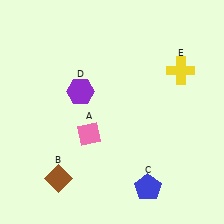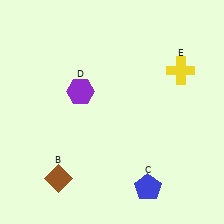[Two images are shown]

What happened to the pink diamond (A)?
The pink diamond (A) was removed in Image 2. It was in the bottom-left area of Image 1.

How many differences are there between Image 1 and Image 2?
There is 1 difference between the two images.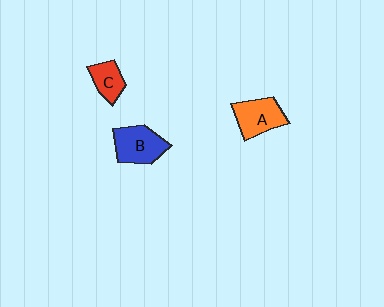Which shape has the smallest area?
Shape C (red).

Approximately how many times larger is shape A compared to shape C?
Approximately 1.5 times.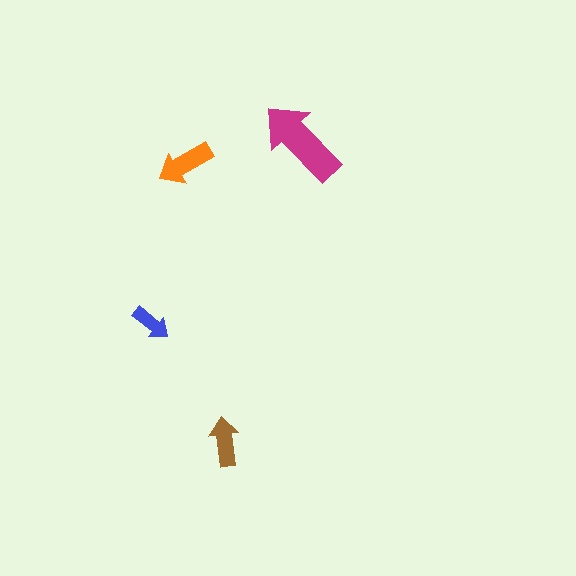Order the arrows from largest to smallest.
the magenta one, the orange one, the brown one, the blue one.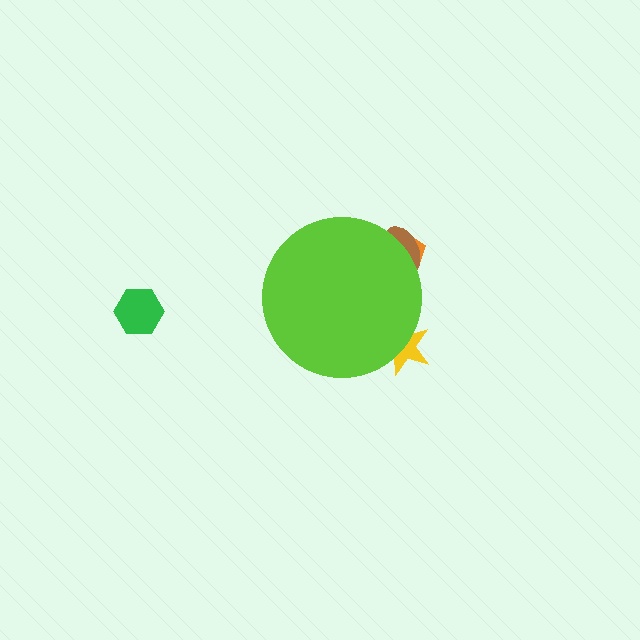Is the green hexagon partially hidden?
No, the green hexagon is fully visible.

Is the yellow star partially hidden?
Yes, the yellow star is partially hidden behind the lime circle.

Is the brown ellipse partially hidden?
Yes, the brown ellipse is partially hidden behind the lime circle.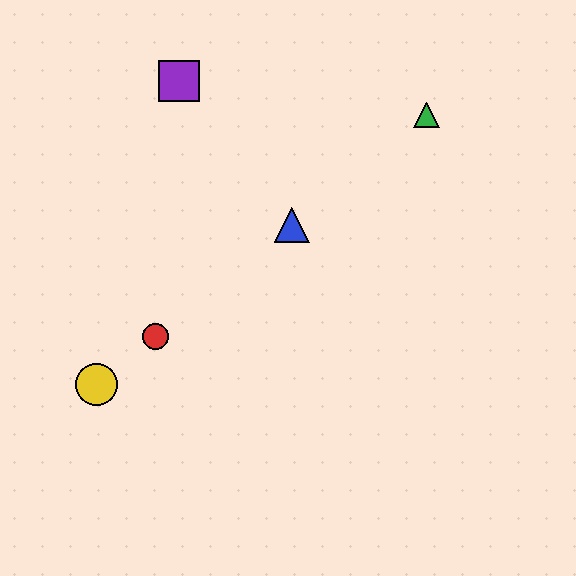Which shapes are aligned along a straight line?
The red circle, the blue triangle, the green triangle, the yellow circle are aligned along a straight line.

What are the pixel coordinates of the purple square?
The purple square is at (179, 81).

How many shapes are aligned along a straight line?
4 shapes (the red circle, the blue triangle, the green triangle, the yellow circle) are aligned along a straight line.